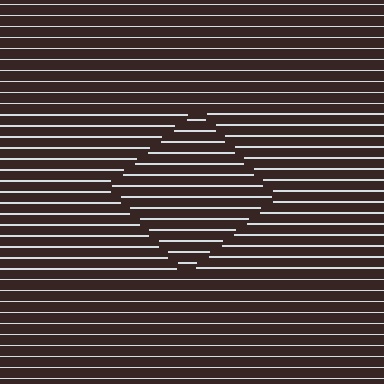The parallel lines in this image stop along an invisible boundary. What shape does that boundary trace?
An illusory square. The interior of the shape contains the same grating, shifted by half a period — the contour is defined by the phase discontinuity where line-ends from the inner and outer gratings abut.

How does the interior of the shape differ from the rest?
The interior of the shape contains the same grating, shifted by half a period — the contour is defined by the phase discontinuity where line-ends from the inner and outer gratings abut.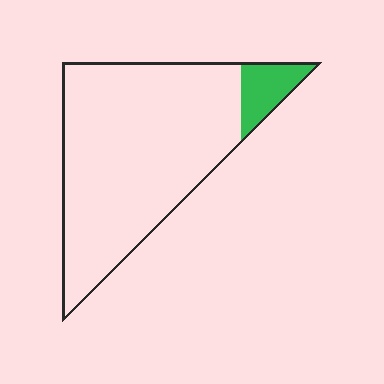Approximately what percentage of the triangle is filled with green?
Approximately 10%.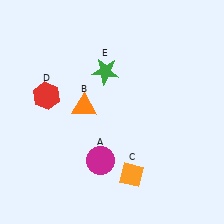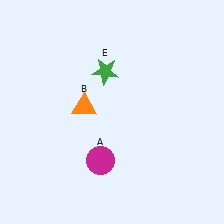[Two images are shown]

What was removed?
The red hexagon (D), the orange diamond (C) were removed in Image 2.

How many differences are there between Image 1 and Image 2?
There are 2 differences between the two images.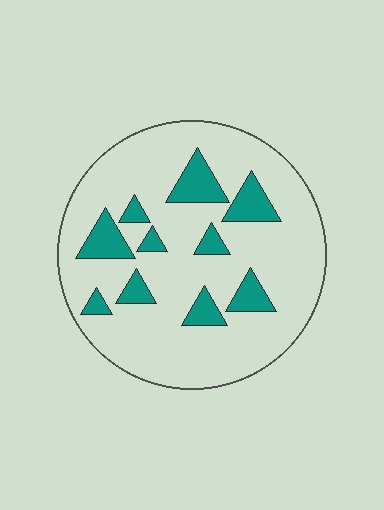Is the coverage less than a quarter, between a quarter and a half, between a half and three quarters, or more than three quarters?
Less than a quarter.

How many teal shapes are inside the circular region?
10.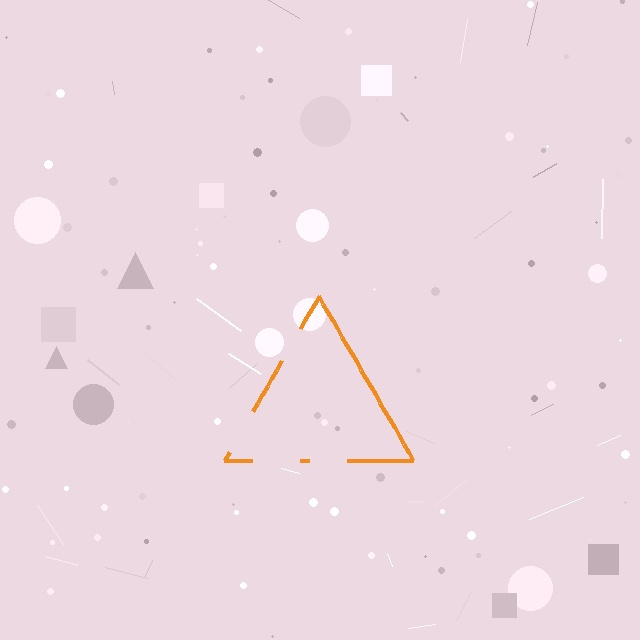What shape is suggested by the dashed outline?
The dashed outline suggests a triangle.